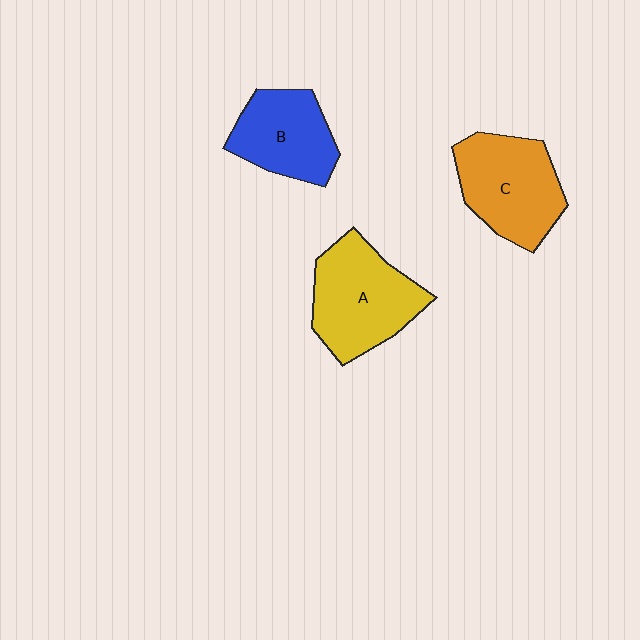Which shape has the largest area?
Shape A (yellow).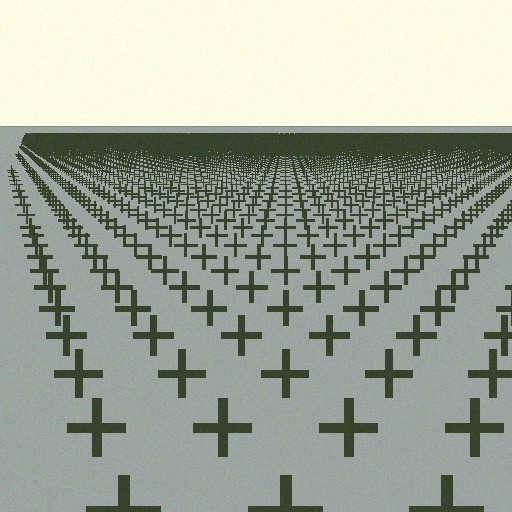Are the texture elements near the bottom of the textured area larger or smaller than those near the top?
Larger. Near the bottom, elements are closer to the viewer and appear at a bigger on-screen size.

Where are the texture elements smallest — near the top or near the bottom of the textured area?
Near the top.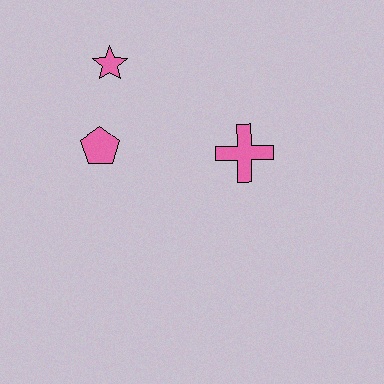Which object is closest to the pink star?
The pink pentagon is closest to the pink star.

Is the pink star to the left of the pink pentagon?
No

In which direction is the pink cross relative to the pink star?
The pink cross is to the right of the pink star.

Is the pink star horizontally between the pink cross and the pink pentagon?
Yes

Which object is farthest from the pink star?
The pink cross is farthest from the pink star.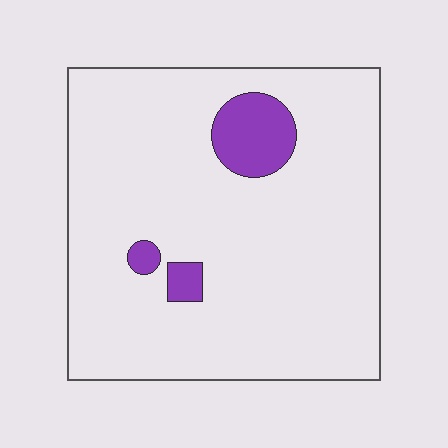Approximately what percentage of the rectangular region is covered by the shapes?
Approximately 10%.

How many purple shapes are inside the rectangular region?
3.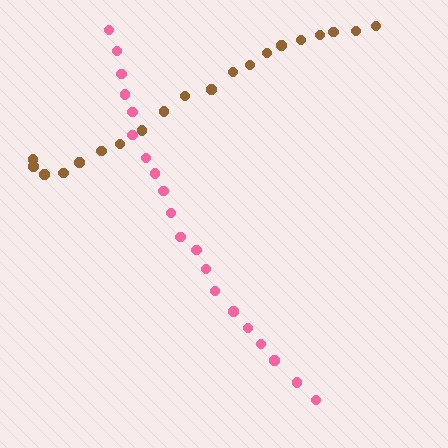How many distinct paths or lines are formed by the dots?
There are 2 distinct paths.